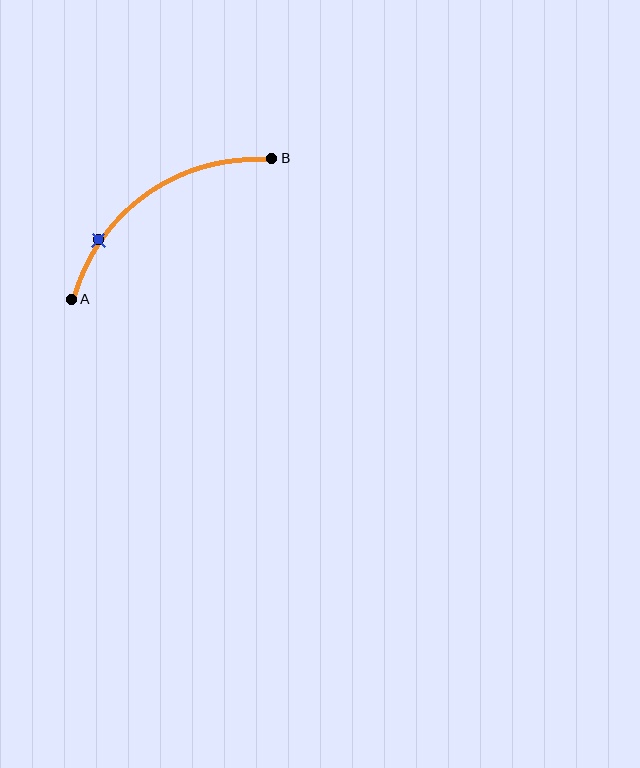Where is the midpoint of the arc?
The arc midpoint is the point on the curve farthest from the straight line joining A and B. It sits above and to the left of that line.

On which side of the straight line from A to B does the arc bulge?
The arc bulges above and to the left of the straight line connecting A and B.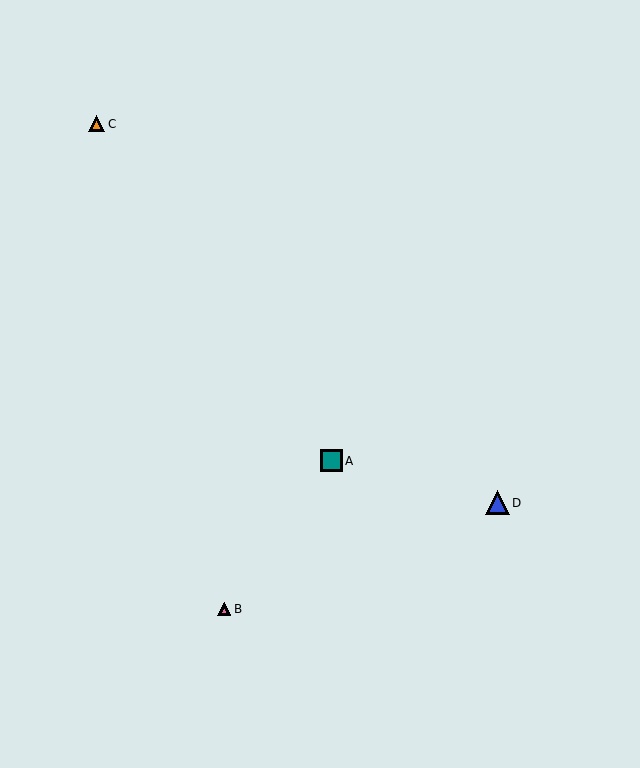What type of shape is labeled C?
Shape C is an orange triangle.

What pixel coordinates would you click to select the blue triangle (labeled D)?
Click at (497, 503) to select the blue triangle D.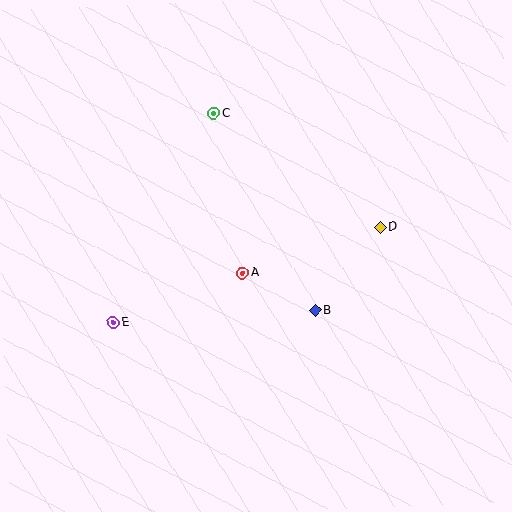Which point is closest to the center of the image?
Point A at (242, 273) is closest to the center.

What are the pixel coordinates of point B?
Point B is at (315, 311).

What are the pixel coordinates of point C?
Point C is at (214, 114).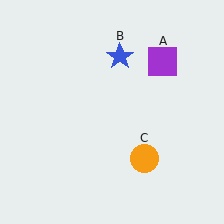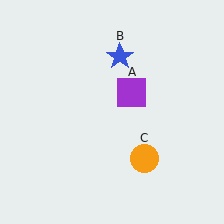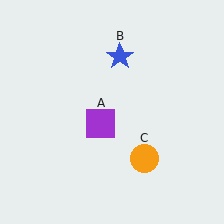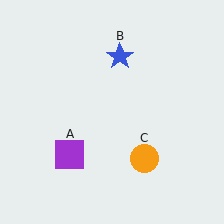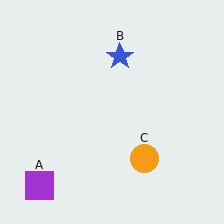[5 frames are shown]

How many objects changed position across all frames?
1 object changed position: purple square (object A).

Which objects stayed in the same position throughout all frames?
Blue star (object B) and orange circle (object C) remained stationary.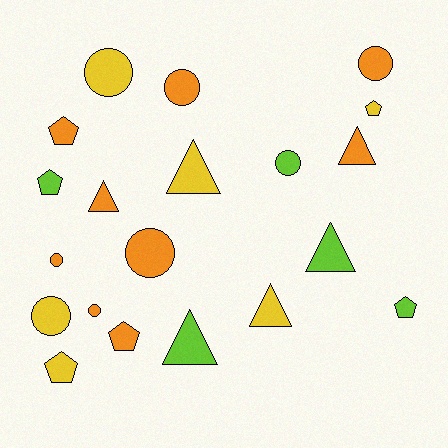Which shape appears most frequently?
Circle, with 8 objects.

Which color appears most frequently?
Orange, with 9 objects.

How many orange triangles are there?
There are 2 orange triangles.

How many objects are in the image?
There are 20 objects.